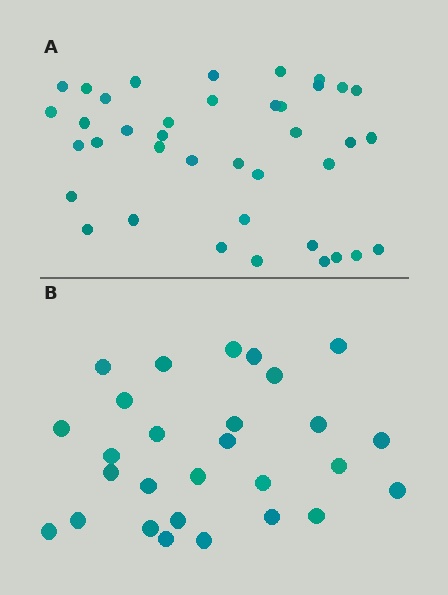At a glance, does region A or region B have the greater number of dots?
Region A (the top region) has more dots.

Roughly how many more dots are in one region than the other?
Region A has roughly 12 or so more dots than region B.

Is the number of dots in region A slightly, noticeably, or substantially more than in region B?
Region A has noticeably more, but not dramatically so. The ratio is roughly 1.4 to 1.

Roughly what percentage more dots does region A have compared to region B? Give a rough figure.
About 40% more.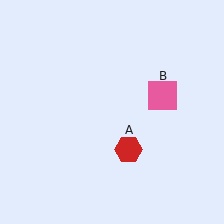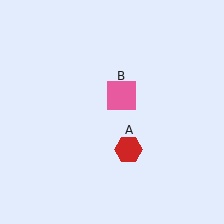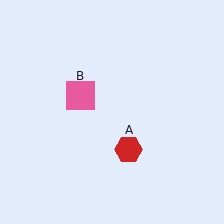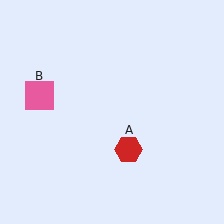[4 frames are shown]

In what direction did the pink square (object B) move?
The pink square (object B) moved left.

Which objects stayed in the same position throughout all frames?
Red hexagon (object A) remained stationary.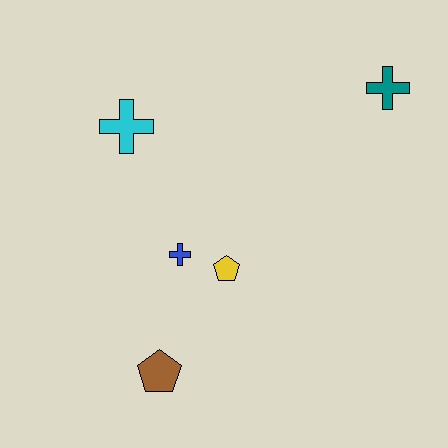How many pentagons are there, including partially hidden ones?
There are 2 pentagons.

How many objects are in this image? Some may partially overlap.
There are 5 objects.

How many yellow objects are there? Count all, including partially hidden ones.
There is 1 yellow object.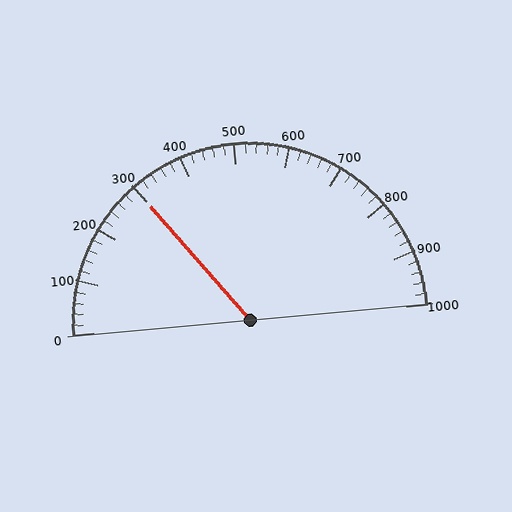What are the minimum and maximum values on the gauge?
The gauge ranges from 0 to 1000.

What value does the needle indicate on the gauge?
The needle indicates approximately 300.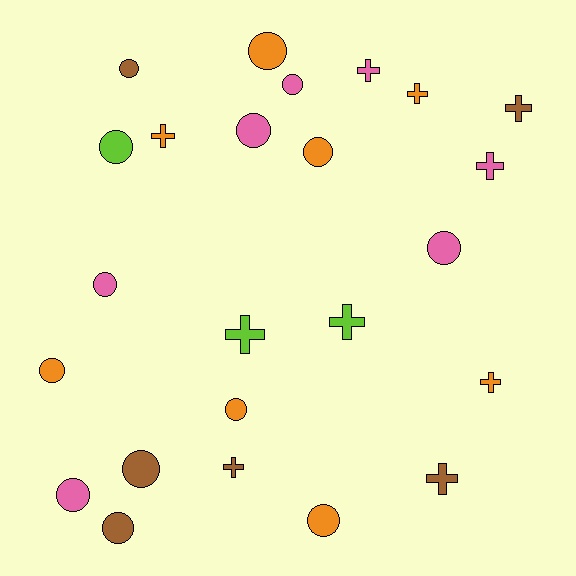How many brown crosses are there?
There are 3 brown crosses.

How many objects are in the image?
There are 24 objects.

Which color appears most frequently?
Orange, with 8 objects.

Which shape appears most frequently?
Circle, with 14 objects.